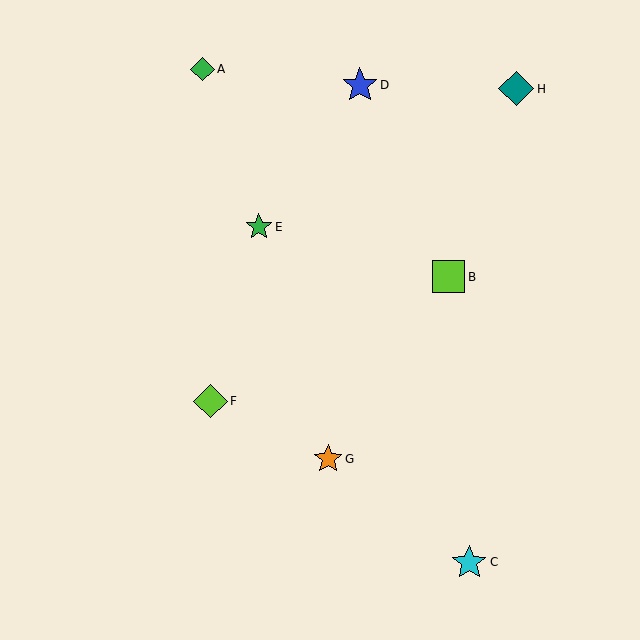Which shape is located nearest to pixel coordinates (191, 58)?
The green diamond (labeled A) at (202, 69) is nearest to that location.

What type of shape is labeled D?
Shape D is a blue star.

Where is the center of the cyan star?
The center of the cyan star is at (469, 562).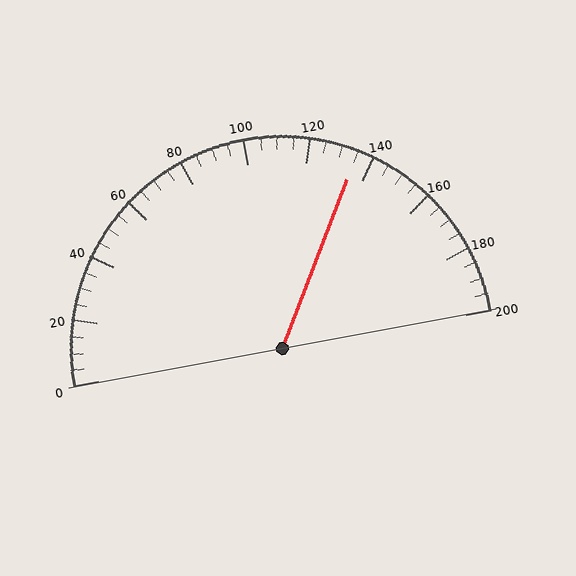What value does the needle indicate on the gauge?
The needle indicates approximately 135.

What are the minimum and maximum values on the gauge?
The gauge ranges from 0 to 200.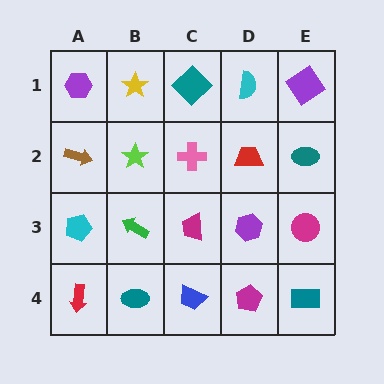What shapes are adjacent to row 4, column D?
A purple hexagon (row 3, column D), a blue trapezoid (row 4, column C), a teal rectangle (row 4, column E).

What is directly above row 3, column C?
A pink cross.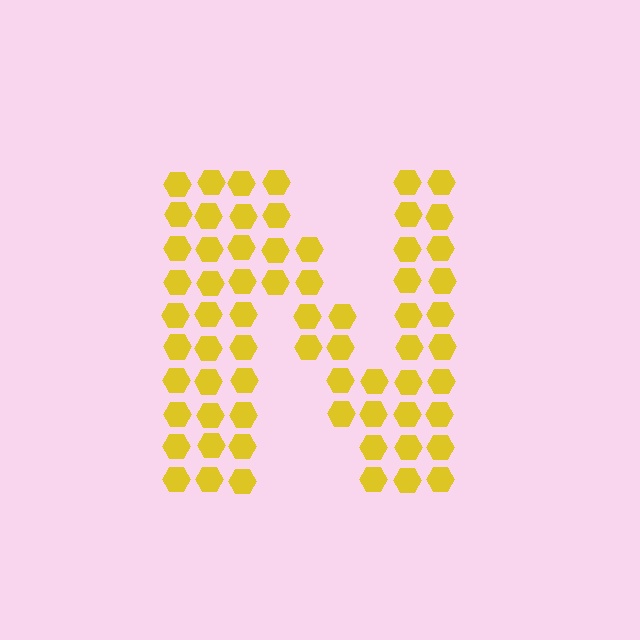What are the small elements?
The small elements are hexagons.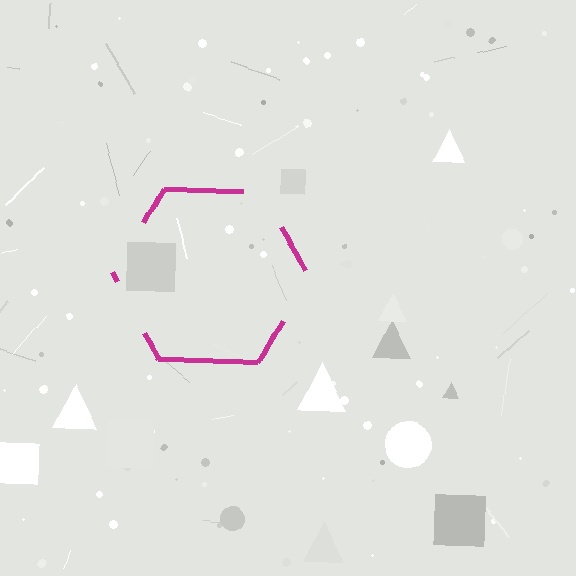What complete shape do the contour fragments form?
The contour fragments form a hexagon.